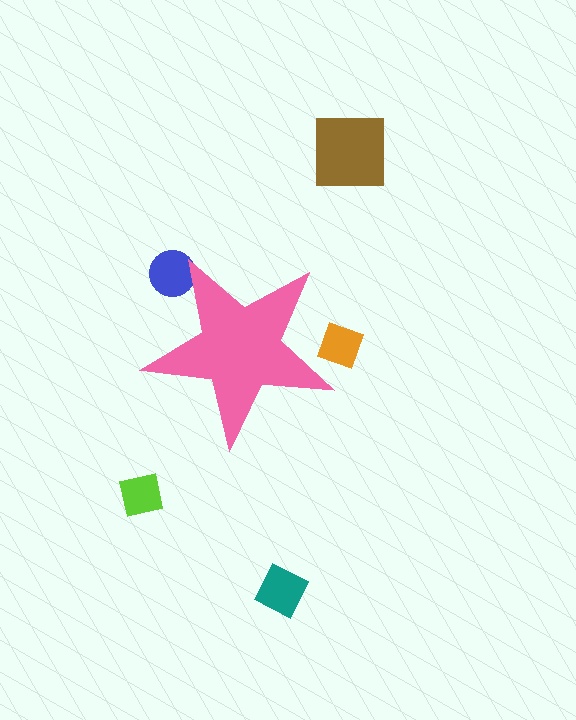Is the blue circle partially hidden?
Yes, the blue circle is partially hidden behind the pink star.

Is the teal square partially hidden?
No, the teal square is fully visible.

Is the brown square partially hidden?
No, the brown square is fully visible.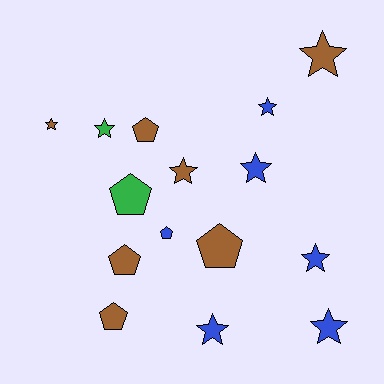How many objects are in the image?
There are 15 objects.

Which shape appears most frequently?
Star, with 9 objects.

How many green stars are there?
There is 1 green star.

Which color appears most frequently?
Brown, with 7 objects.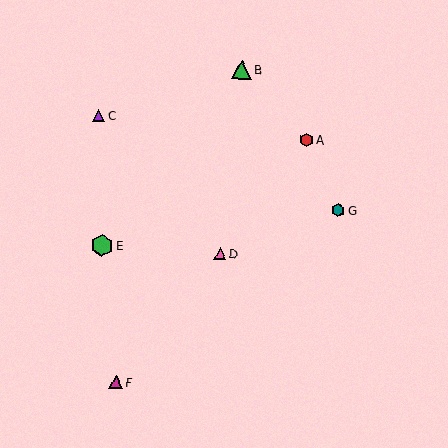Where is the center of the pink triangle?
The center of the pink triangle is at (220, 253).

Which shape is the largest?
The green hexagon (labeled E) is the largest.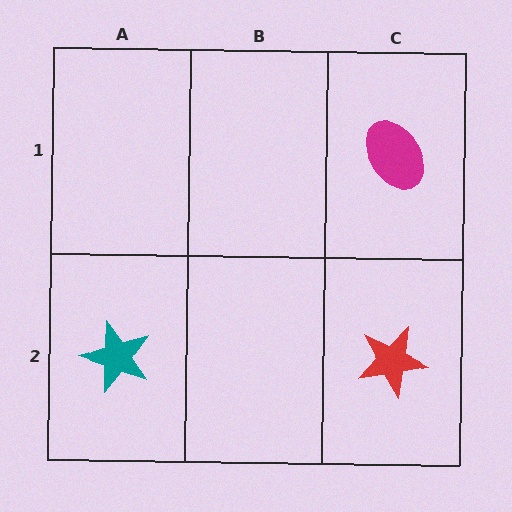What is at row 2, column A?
A teal star.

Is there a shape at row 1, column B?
No, that cell is empty.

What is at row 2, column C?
A red star.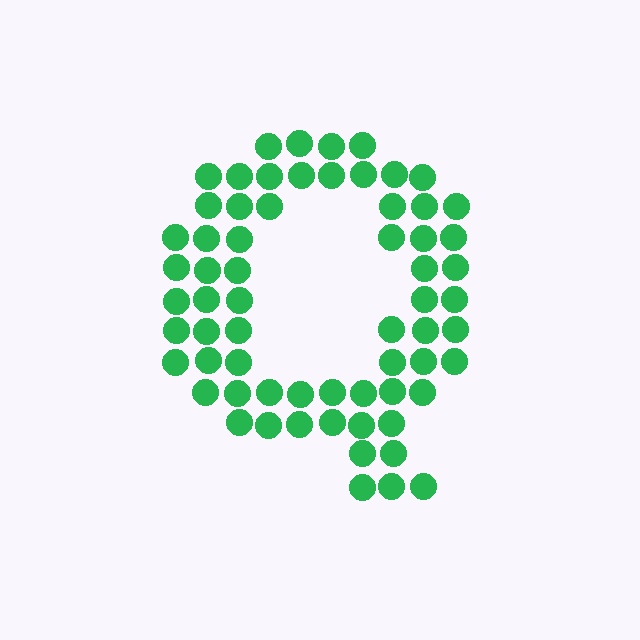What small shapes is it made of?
It is made of small circles.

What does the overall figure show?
The overall figure shows the letter Q.